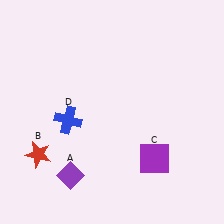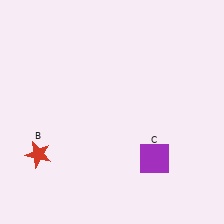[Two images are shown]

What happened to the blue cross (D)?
The blue cross (D) was removed in Image 2. It was in the bottom-left area of Image 1.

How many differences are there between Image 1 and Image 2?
There are 2 differences between the two images.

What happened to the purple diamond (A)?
The purple diamond (A) was removed in Image 2. It was in the bottom-left area of Image 1.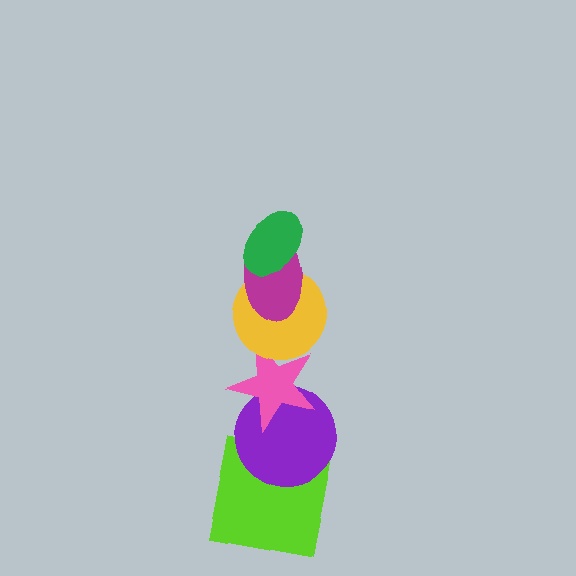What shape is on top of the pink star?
The yellow circle is on top of the pink star.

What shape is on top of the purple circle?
The pink star is on top of the purple circle.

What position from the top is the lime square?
The lime square is 6th from the top.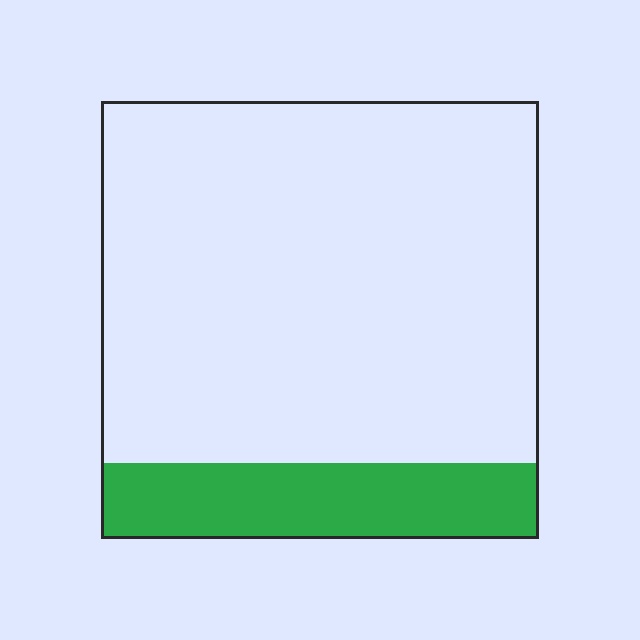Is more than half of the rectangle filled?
No.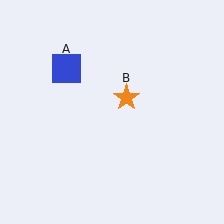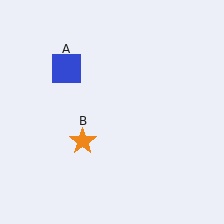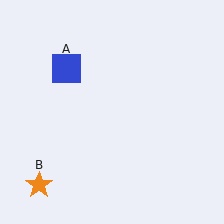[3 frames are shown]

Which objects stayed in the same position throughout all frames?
Blue square (object A) remained stationary.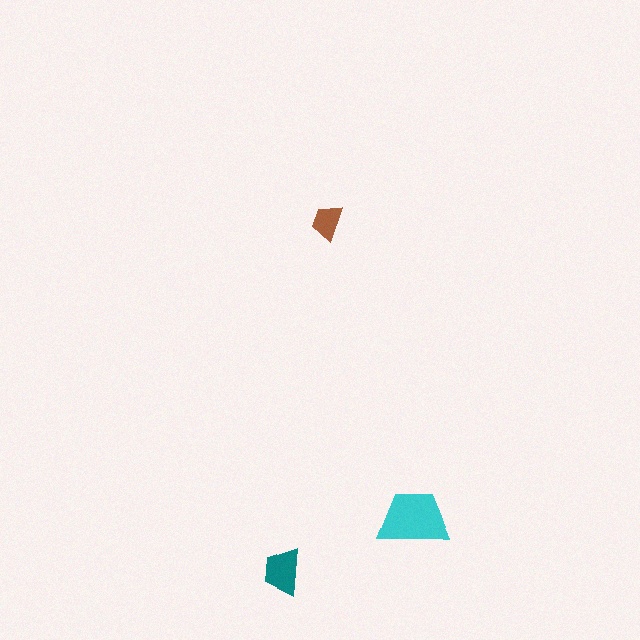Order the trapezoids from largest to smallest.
the cyan one, the teal one, the brown one.